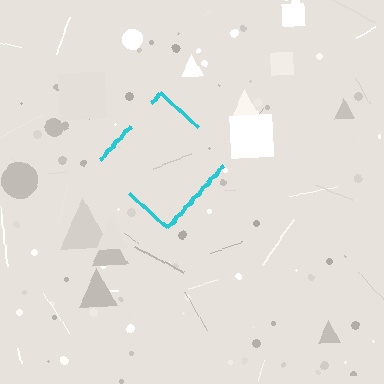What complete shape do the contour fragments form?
The contour fragments form a diamond.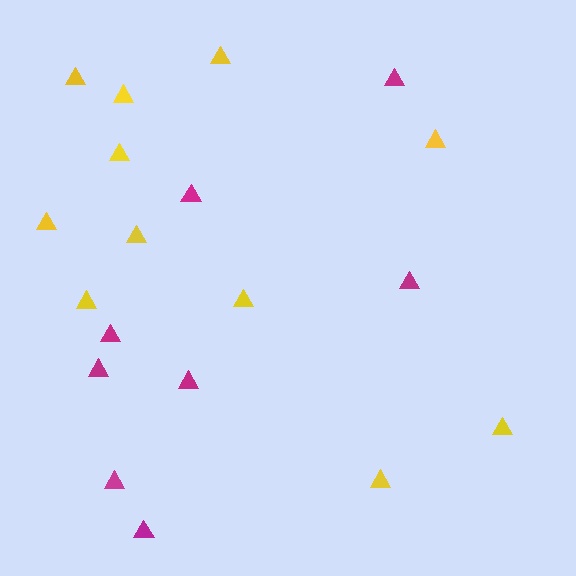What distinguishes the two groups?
There are 2 groups: one group of magenta triangles (8) and one group of yellow triangles (11).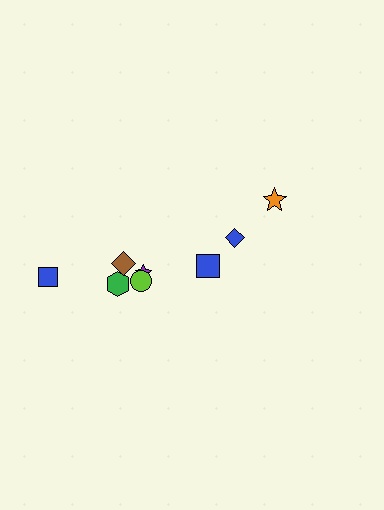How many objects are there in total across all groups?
There are 8 objects.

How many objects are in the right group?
There are 3 objects.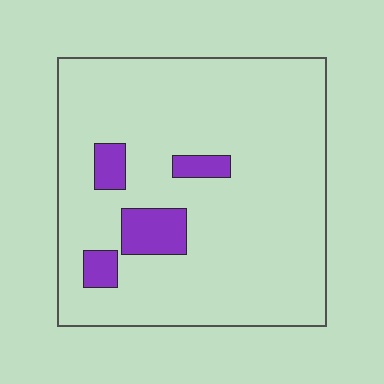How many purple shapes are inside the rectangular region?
4.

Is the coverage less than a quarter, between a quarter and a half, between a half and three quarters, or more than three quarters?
Less than a quarter.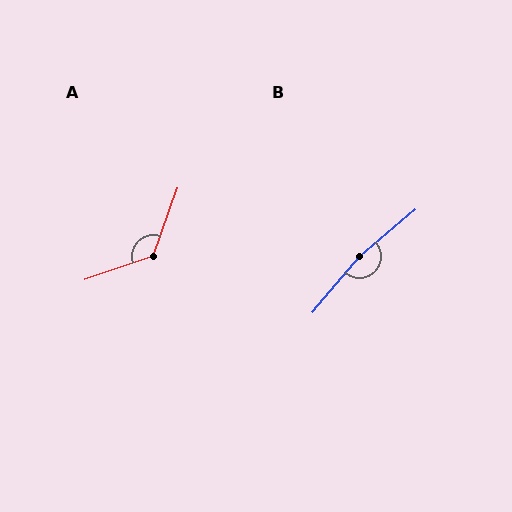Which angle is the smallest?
A, at approximately 129 degrees.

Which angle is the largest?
B, at approximately 170 degrees.